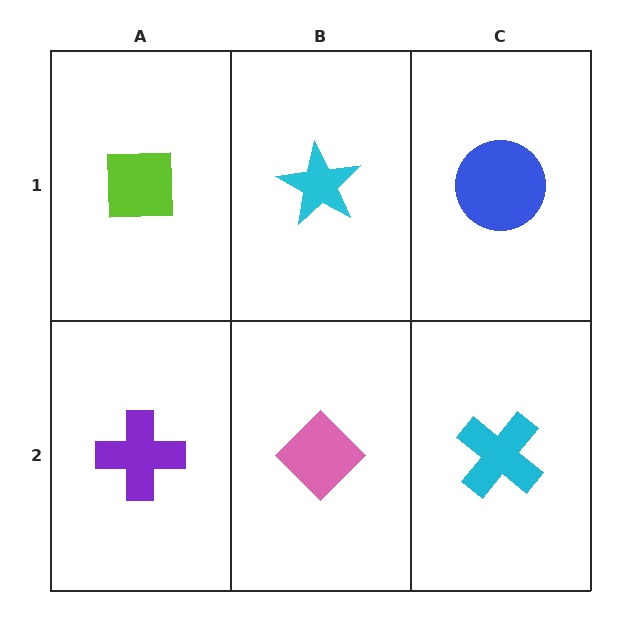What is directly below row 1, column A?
A purple cross.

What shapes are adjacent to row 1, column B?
A pink diamond (row 2, column B), a lime square (row 1, column A), a blue circle (row 1, column C).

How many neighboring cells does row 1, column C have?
2.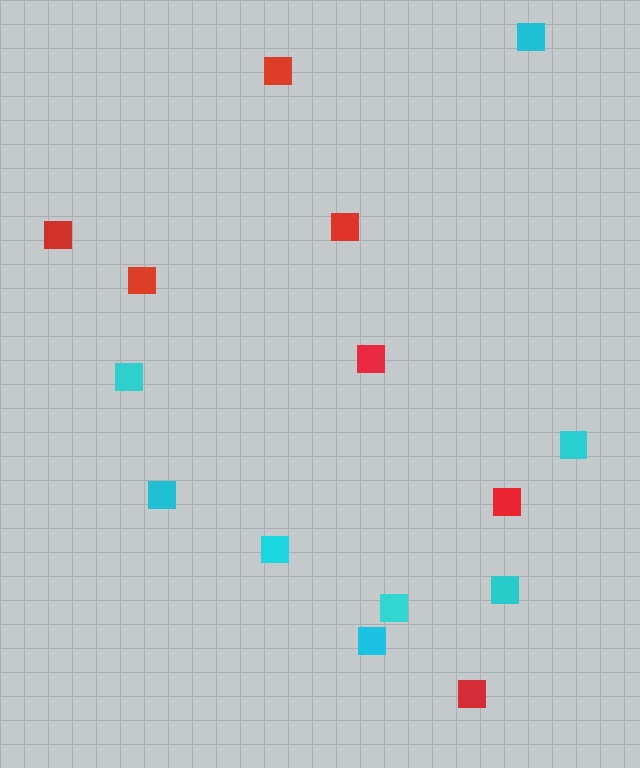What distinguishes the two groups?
There are 2 groups: one group of cyan squares (8) and one group of red squares (7).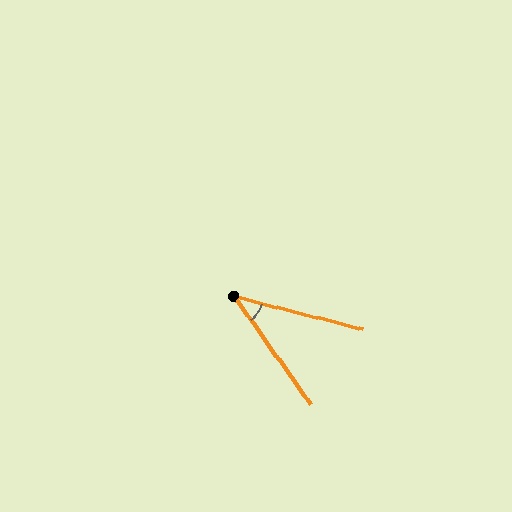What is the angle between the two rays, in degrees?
Approximately 40 degrees.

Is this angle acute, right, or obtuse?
It is acute.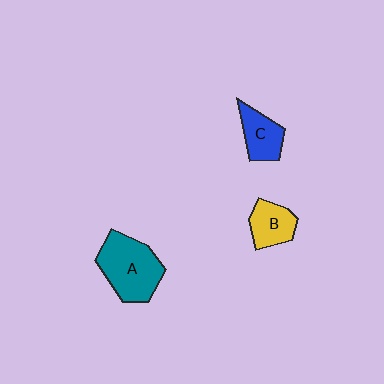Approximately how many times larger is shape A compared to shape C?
Approximately 1.8 times.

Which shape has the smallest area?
Shape B (yellow).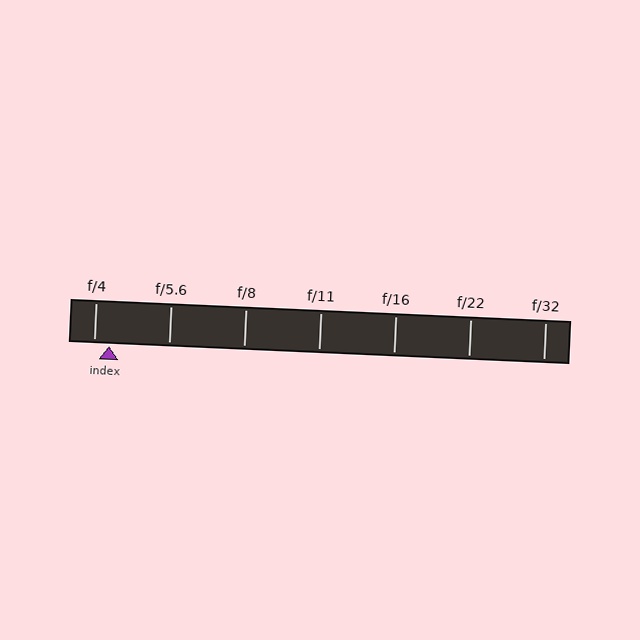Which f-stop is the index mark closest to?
The index mark is closest to f/4.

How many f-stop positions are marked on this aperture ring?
There are 7 f-stop positions marked.